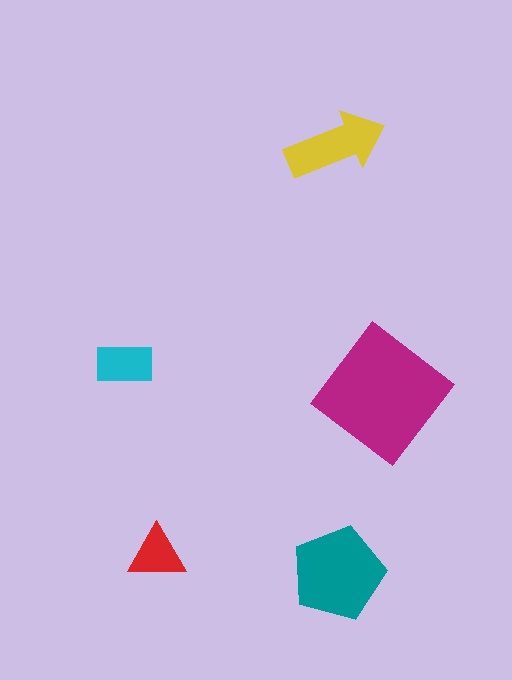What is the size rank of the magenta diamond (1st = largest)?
1st.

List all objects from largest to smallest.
The magenta diamond, the teal pentagon, the yellow arrow, the cyan rectangle, the red triangle.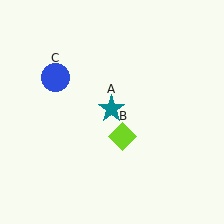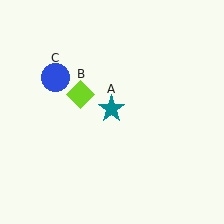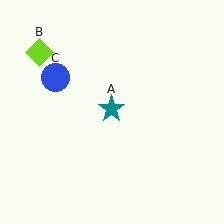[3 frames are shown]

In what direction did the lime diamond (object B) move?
The lime diamond (object B) moved up and to the left.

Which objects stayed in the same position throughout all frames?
Teal star (object A) and blue circle (object C) remained stationary.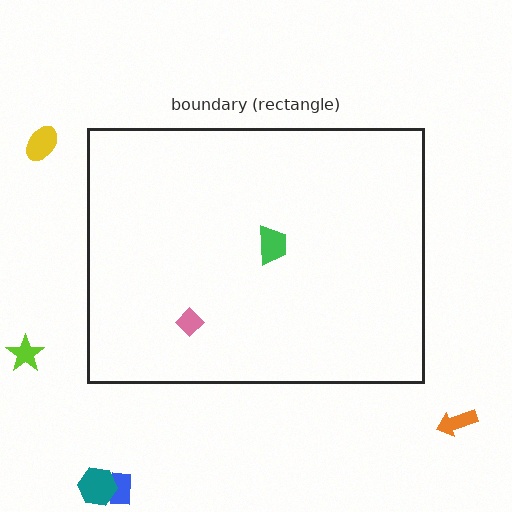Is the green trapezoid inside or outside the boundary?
Inside.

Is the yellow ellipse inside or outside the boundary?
Outside.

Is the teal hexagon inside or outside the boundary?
Outside.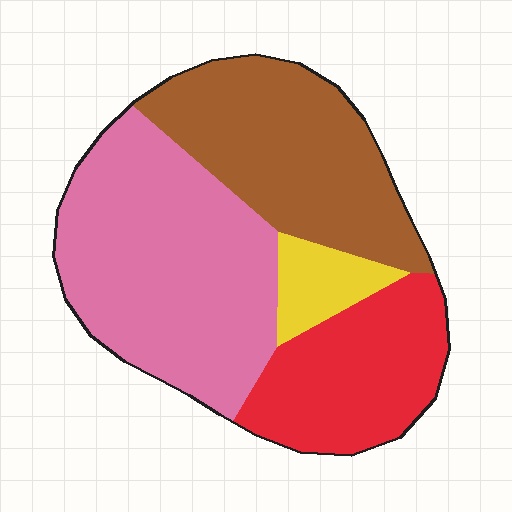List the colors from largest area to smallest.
From largest to smallest: pink, brown, red, yellow.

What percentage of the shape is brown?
Brown takes up about one third (1/3) of the shape.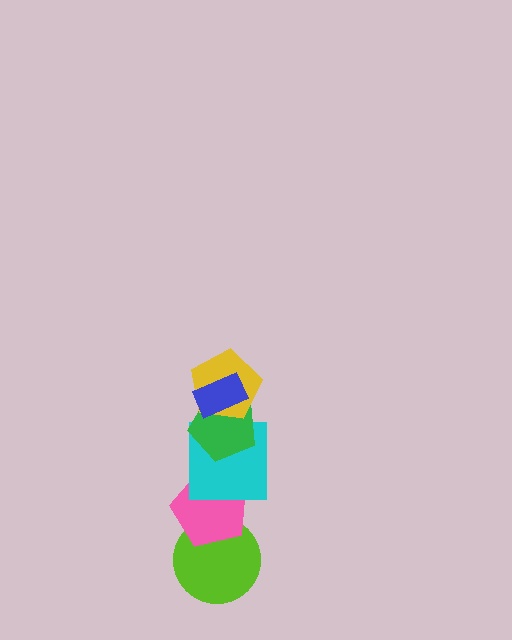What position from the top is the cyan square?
The cyan square is 4th from the top.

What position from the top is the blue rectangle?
The blue rectangle is 1st from the top.